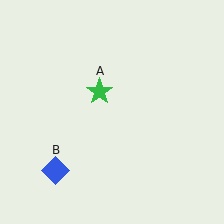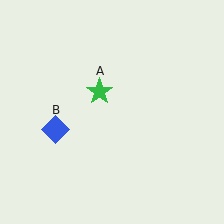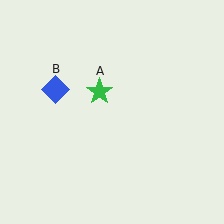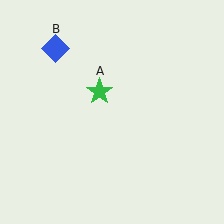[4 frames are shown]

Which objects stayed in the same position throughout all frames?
Green star (object A) remained stationary.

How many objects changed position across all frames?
1 object changed position: blue diamond (object B).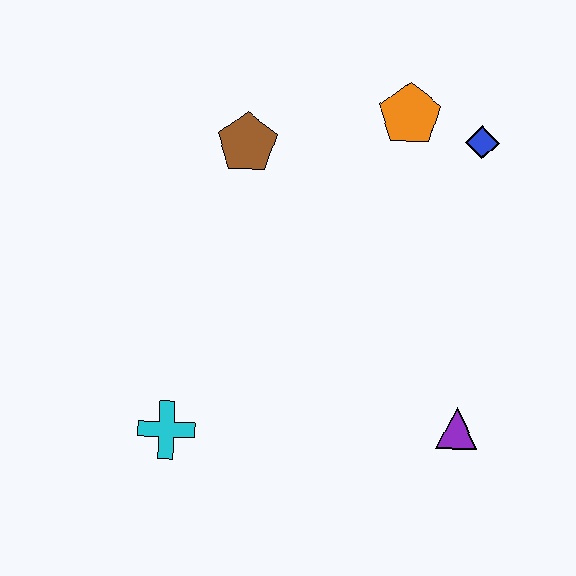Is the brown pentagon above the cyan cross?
Yes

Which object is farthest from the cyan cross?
The blue diamond is farthest from the cyan cross.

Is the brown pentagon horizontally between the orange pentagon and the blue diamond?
No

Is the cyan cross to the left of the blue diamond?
Yes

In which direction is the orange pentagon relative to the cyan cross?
The orange pentagon is above the cyan cross.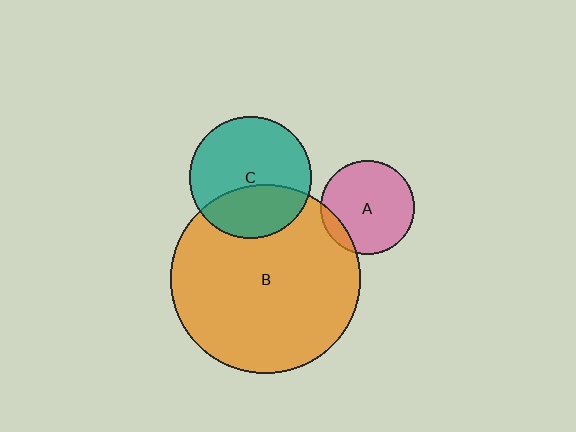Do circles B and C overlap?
Yes.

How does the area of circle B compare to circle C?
Approximately 2.4 times.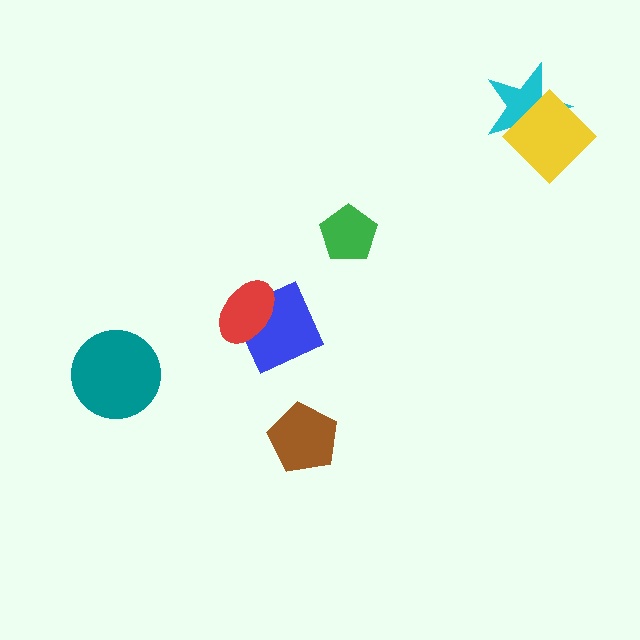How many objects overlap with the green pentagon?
0 objects overlap with the green pentagon.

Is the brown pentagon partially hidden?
No, no other shape covers it.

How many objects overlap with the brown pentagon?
0 objects overlap with the brown pentagon.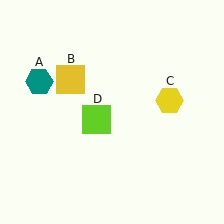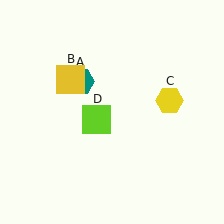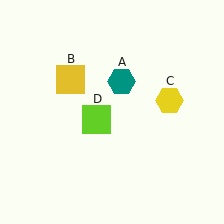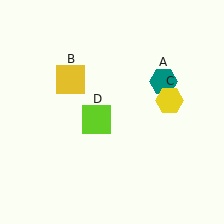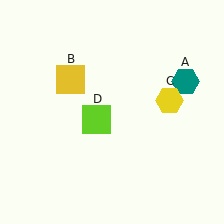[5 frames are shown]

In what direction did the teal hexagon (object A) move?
The teal hexagon (object A) moved right.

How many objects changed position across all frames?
1 object changed position: teal hexagon (object A).